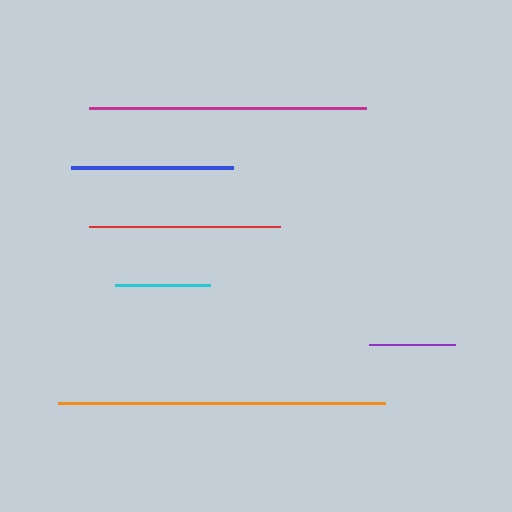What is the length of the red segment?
The red segment is approximately 191 pixels long.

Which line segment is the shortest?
The purple line is the shortest at approximately 86 pixels.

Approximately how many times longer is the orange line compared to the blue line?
The orange line is approximately 2.0 times the length of the blue line.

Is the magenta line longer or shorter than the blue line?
The magenta line is longer than the blue line.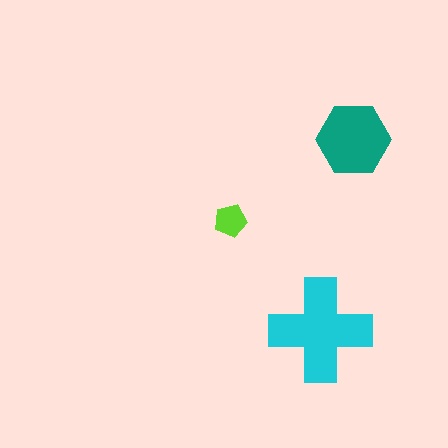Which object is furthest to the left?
The lime pentagon is leftmost.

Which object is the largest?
The cyan cross.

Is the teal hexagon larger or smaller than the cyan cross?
Smaller.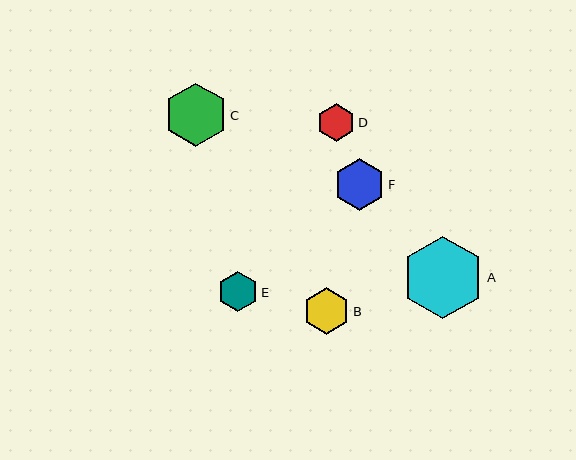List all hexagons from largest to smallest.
From largest to smallest: A, C, F, B, E, D.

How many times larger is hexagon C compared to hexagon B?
Hexagon C is approximately 1.4 times the size of hexagon B.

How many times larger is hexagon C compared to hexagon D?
Hexagon C is approximately 1.7 times the size of hexagon D.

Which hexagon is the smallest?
Hexagon D is the smallest with a size of approximately 37 pixels.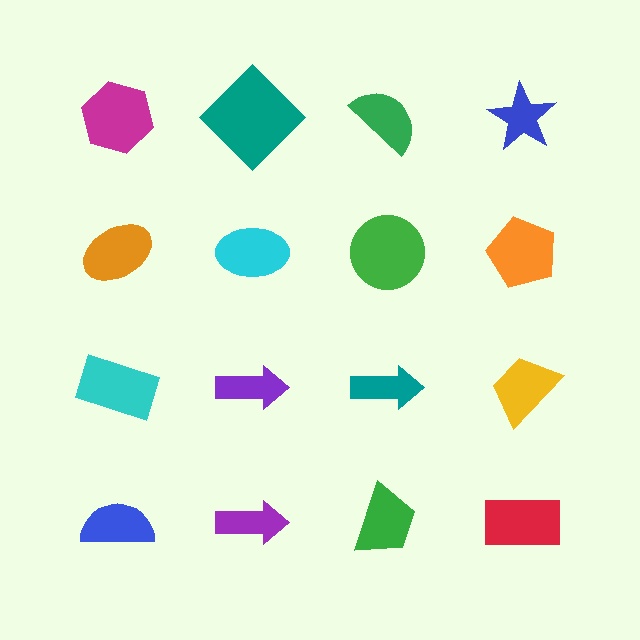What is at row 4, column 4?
A red rectangle.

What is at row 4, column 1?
A blue semicircle.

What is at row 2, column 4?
An orange pentagon.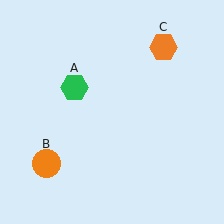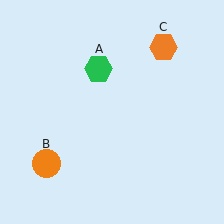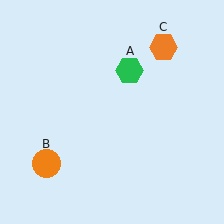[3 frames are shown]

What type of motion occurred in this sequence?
The green hexagon (object A) rotated clockwise around the center of the scene.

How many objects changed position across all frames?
1 object changed position: green hexagon (object A).